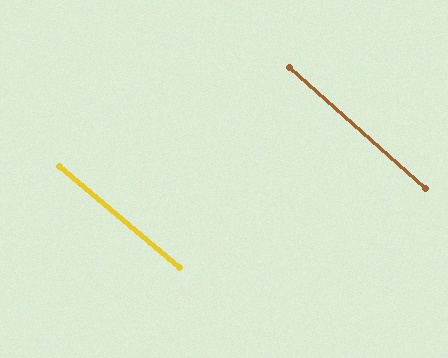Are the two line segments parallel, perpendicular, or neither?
Parallel — their directions differ by only 1.4°.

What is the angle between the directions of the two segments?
Approximately 1 degree.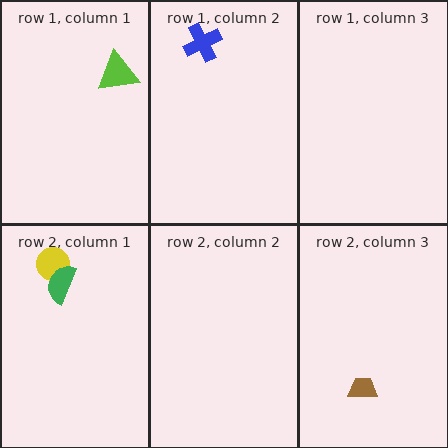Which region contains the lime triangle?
The row 1, column 1 region.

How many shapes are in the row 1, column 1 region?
1.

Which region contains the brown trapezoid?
The row 2, column 3 region.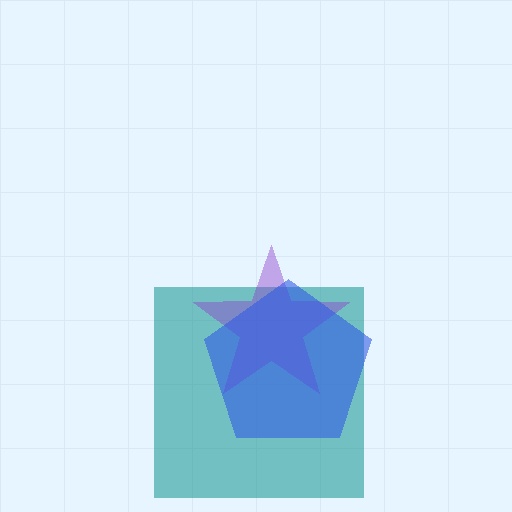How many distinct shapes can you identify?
There are 3 distinct shapes: a teal square, a purple star, a blue pentagon.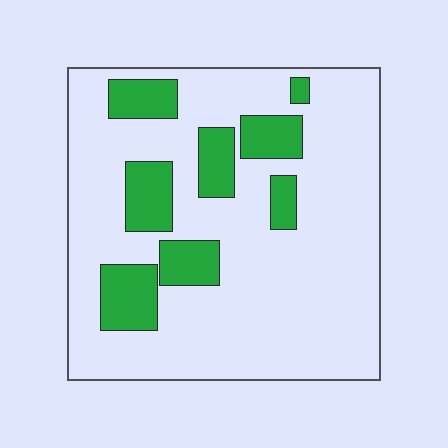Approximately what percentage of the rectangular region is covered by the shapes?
Approximately 20%.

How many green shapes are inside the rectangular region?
8.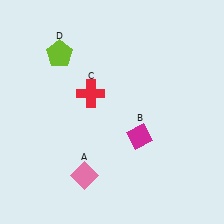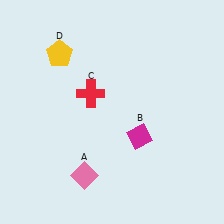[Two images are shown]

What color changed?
The pentagon (D) changed from lime in Image 1 to yellow in Image 2.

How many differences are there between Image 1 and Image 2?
There is 1 difference between the two images.